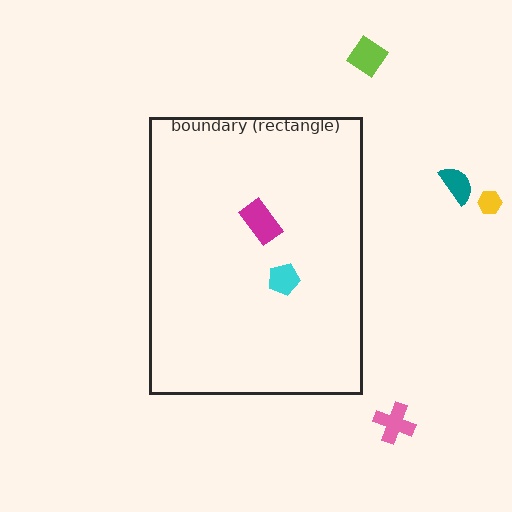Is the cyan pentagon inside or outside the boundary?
Inside.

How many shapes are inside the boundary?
2 inside, 4 outside.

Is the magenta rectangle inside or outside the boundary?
Inside.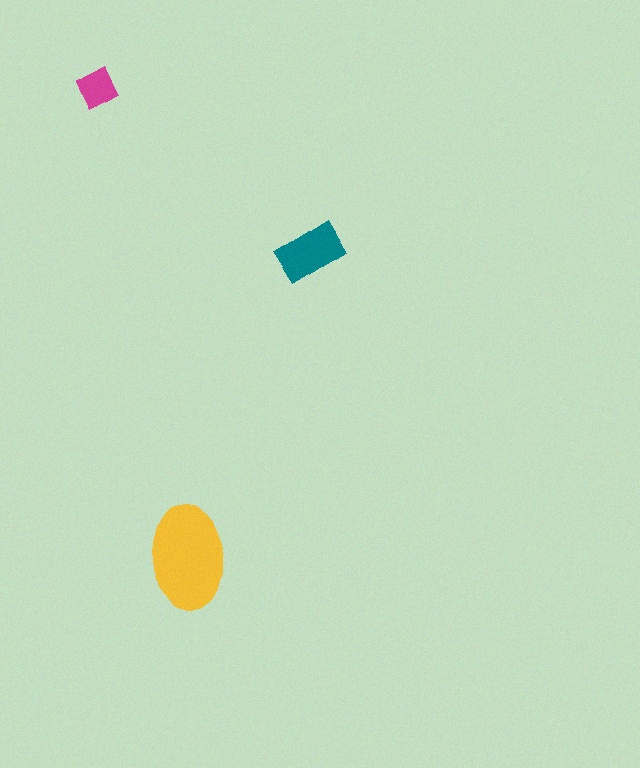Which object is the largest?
The yellow ellipse.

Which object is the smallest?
The magenta diamond.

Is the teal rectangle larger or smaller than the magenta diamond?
Larger.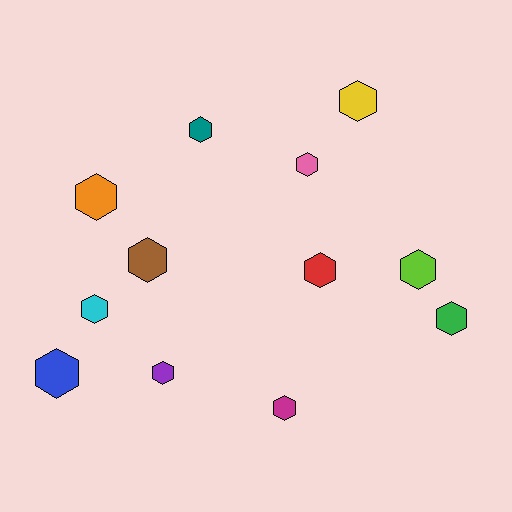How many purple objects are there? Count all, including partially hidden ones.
There is 1 purple object.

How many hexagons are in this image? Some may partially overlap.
There are 12 hexagons.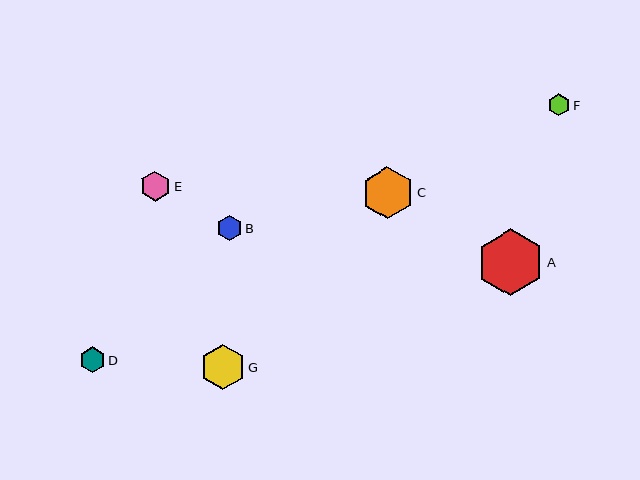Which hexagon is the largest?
Hexagon A is the largest with a size of approximately 67 pixels.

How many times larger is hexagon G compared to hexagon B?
Hexagon G is approximately 1.7 times the size of hexagon B.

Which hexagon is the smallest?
Hexagon F is the smallest with a size of approximately 23 pixels.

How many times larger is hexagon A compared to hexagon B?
Hexagon A is approximately 2.6 times the size of hexagon B.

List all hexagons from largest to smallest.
From largest to smallest: A, C, G, E, D, B, F.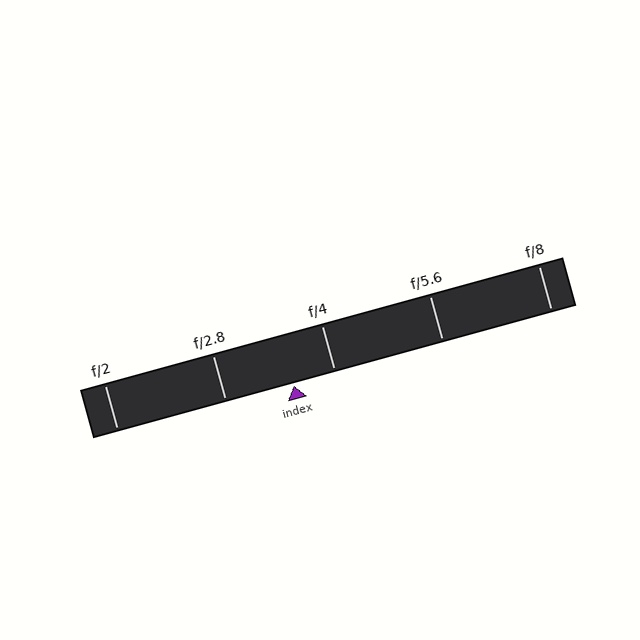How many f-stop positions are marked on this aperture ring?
There are 5 f-stop positions marked.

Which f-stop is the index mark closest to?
The index mark is closest to f/4.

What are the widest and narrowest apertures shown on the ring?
The widest aperture shown is f/2 and the narrowest is f/8.